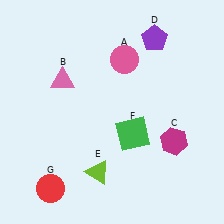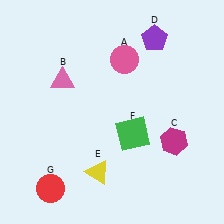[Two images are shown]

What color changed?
The triangle (E) changed from lime in Image 1 to yellow in Image 2.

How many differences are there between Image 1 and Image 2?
There is 1 difference between the two images.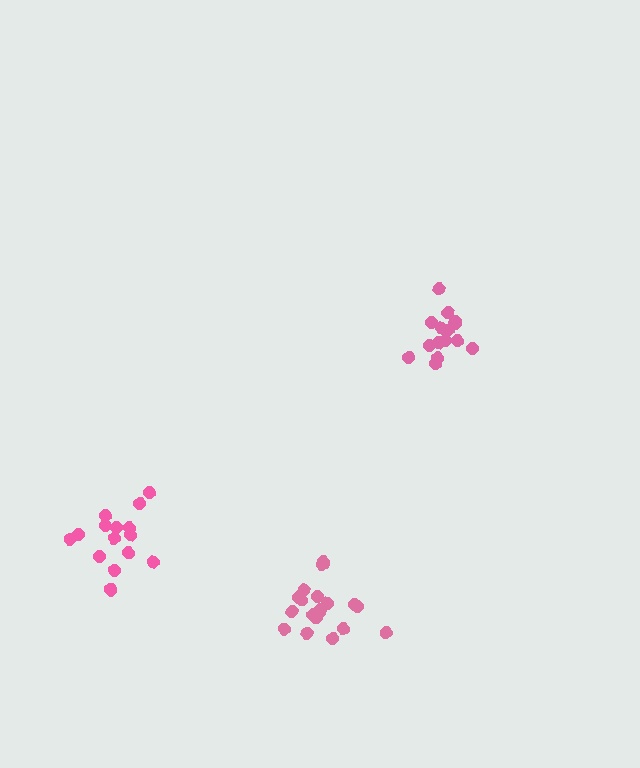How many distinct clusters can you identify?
There are 3 distinct clusters.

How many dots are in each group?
Group 1: 19 dots, Group 2: 16 dots, Group 3: 15 dots (50 total).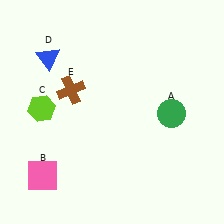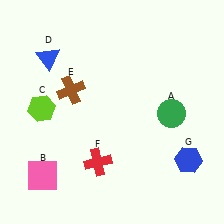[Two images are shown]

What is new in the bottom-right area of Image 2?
A blue hexagon (G) was added in the bottom-right area of Image 2.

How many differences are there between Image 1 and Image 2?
There are 2 differences between the two images.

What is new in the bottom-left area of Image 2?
A red cross (F) was added in the bottom-left area of Image 2.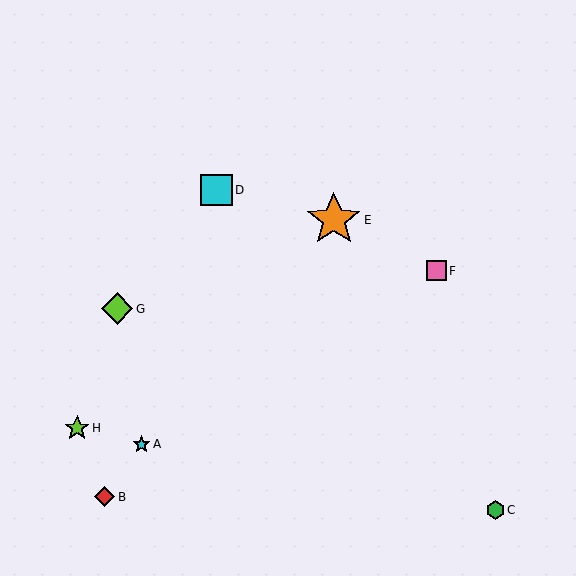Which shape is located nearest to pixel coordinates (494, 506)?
The green hexagon (labeled C) at (495, 510) is nearest to that location.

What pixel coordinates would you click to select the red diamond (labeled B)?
Click at (105, 497) to select the red diamond B.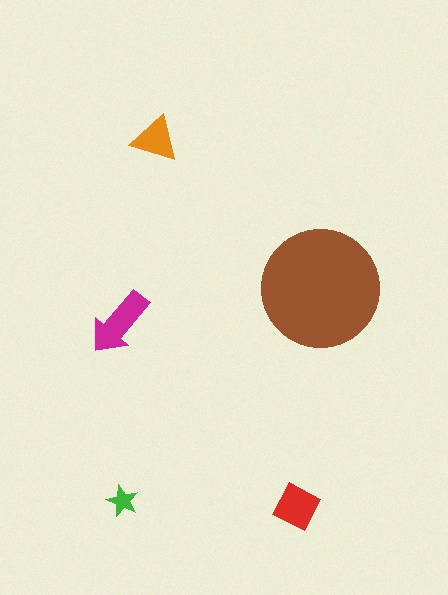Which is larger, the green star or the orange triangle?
The orange triangle.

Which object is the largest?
The brown circle.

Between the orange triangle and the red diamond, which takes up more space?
The red diamond.